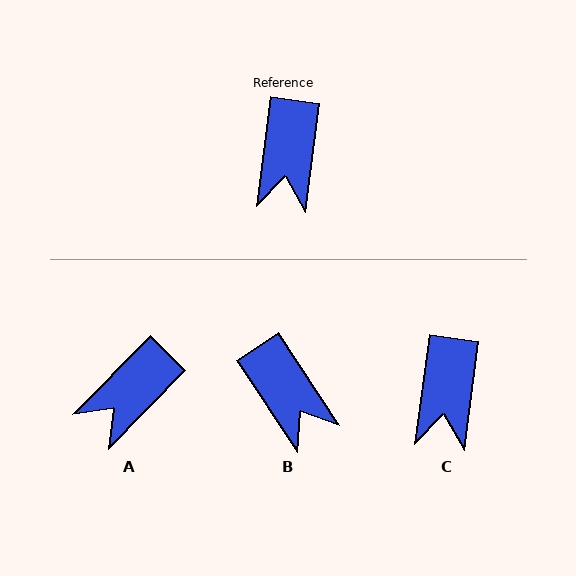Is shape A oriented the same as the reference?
No, it is off by about 37 degrees.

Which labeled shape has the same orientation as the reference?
C.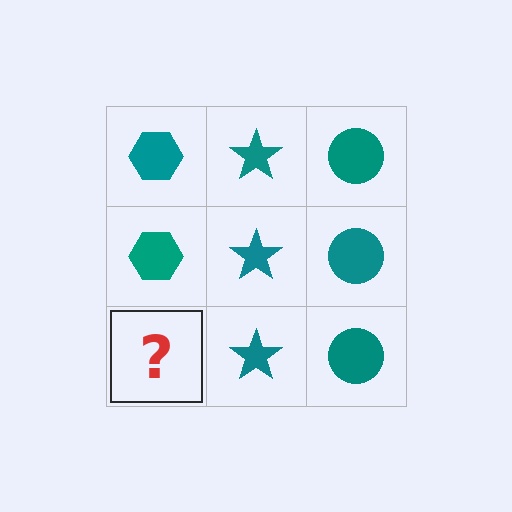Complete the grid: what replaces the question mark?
The question mark should be replaced with a teal hexagon.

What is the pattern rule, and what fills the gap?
The rule is that each column has a consistent shape. The gap should be filled with a teal hexagon.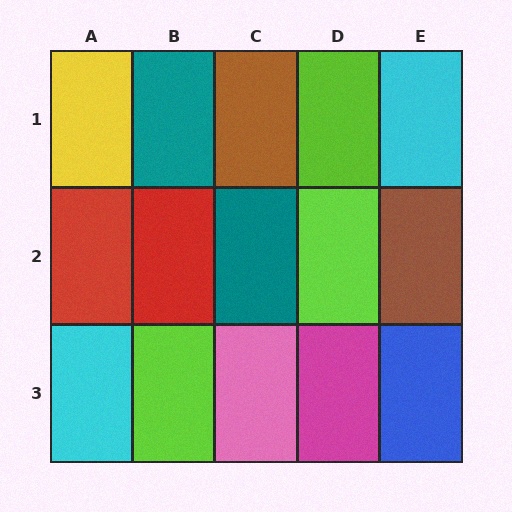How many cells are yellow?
1 cell is yellow.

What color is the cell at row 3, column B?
Lime.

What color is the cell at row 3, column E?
Blue.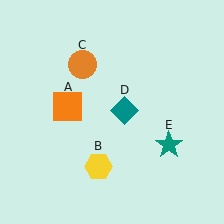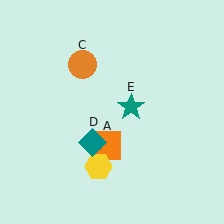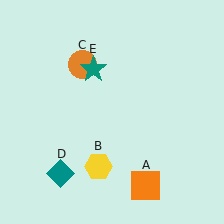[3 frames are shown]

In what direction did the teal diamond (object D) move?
The teal diamond (object D) moved down and to the left.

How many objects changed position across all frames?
3 objects changed position: orange square (object A), teal diamond (object D), teal star (object E).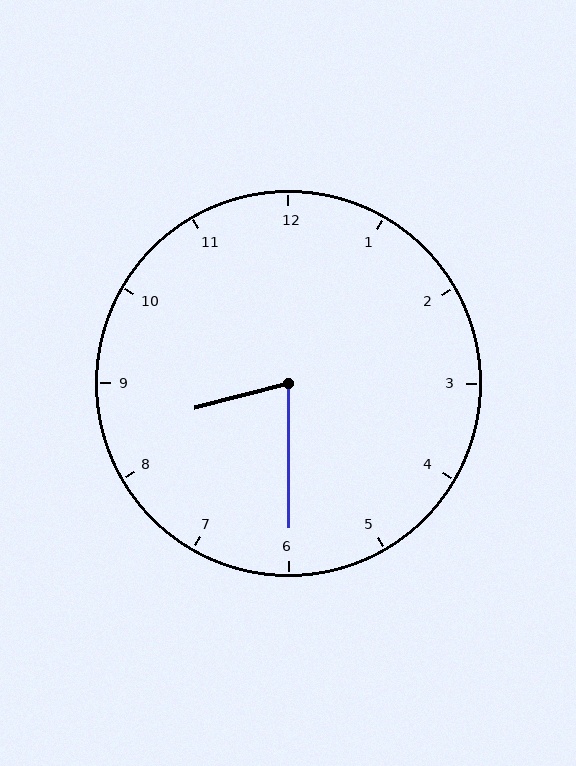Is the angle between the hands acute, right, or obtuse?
It is acute.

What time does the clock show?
8:30.